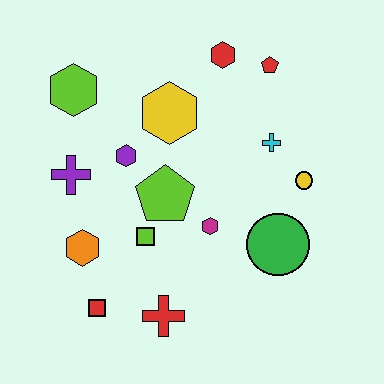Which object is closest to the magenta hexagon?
The lime pentagon is closest to the magenta hexagon.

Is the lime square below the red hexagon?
Yes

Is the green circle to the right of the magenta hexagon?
Yes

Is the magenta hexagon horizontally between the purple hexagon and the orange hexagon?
No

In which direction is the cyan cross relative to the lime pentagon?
The cyan cross is to the right of the lime pentagon.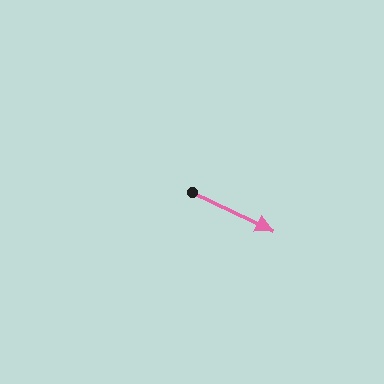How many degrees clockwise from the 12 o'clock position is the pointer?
Approximately 116 degrees.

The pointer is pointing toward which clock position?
Roughly 4 o'clock.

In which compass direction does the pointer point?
Southeast.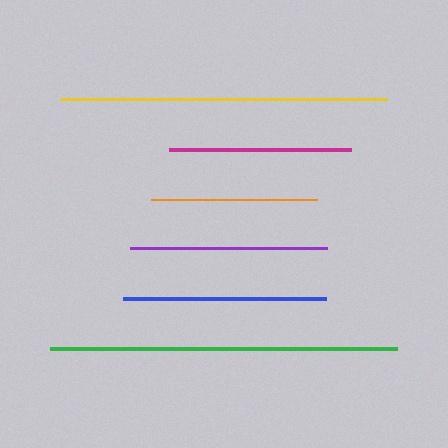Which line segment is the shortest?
The orange line is the shortest at approximately 166 pixels.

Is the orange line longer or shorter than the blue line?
The blue line is longer than the orange line.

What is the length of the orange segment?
The orange segment is approximately 166 pixels long.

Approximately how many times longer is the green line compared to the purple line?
The green line is approximately 1.8 times the length of the purple line.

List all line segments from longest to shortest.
From longest to shortest: green, yellow, blue, purple, magenta, orange.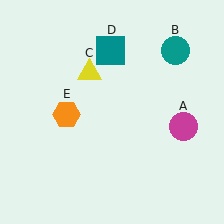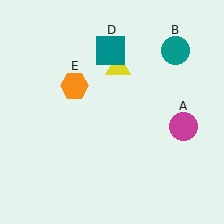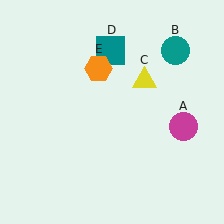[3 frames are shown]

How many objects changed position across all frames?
2 objects changed position: yellow triangle (object C), orange hexagon (object E).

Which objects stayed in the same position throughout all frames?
Magenta circle (object A) and teal circle (object B) and teal square (object D) remained stationary.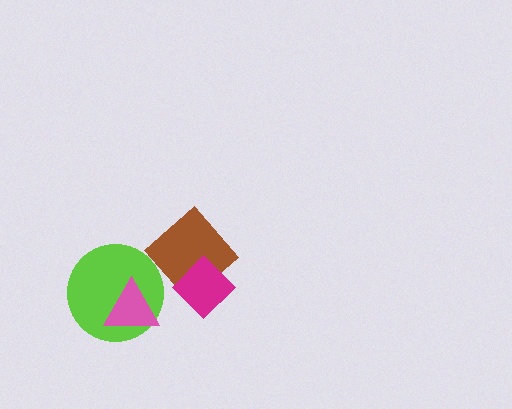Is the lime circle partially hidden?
Yes, it is partially covered by another shape.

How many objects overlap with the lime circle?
2 objects overlap with the lime circle.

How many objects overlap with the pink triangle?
1 object overlaps with the pink triangle.